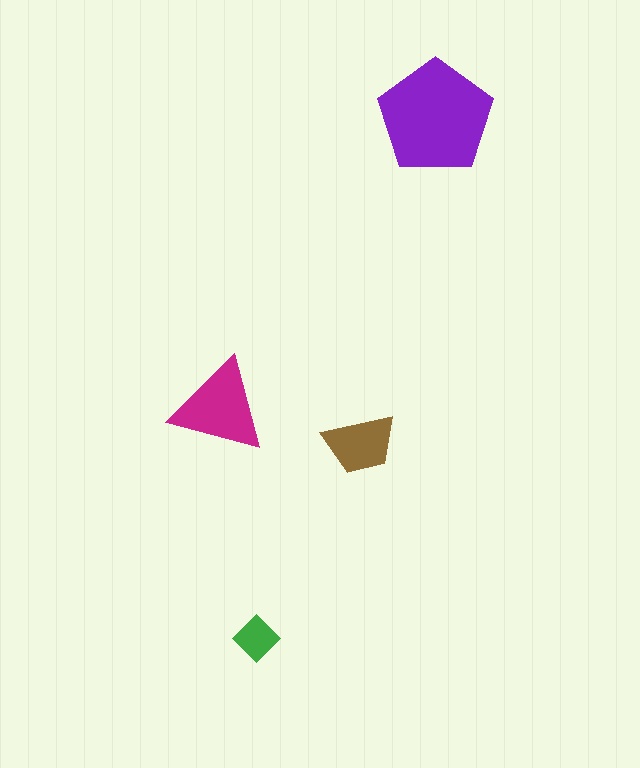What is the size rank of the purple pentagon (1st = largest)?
1st.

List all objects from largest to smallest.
The purple pentagon, the magenta triangle, the brown trapezoid, the green diamond.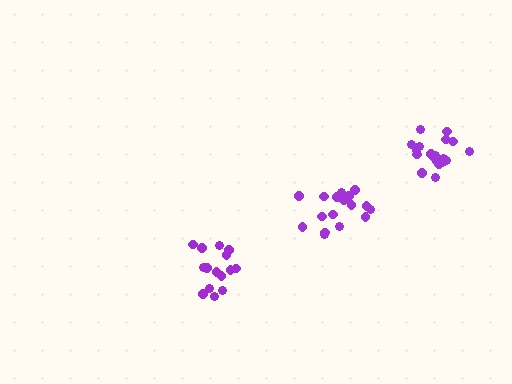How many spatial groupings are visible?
There are 3 spatial groupings.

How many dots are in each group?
Group 1: 19 dots, Group 2: 18 dots, Group 3: 15 dots (52 total).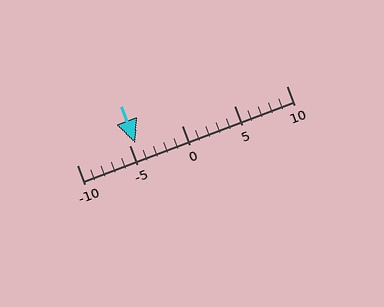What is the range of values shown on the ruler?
The ruler shows values from -10 to 10.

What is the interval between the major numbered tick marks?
The major tick marks are spaced 5 units apart.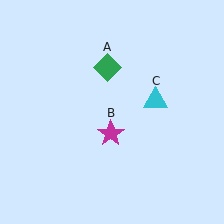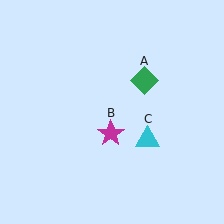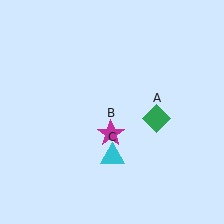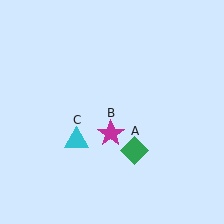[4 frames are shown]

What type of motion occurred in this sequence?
The green diamond (object A), cyan triangle (object C) rotated clockwise around the center of the scene.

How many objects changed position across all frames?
2 objects changed position: green diamond (object A), cyan triangle (object C).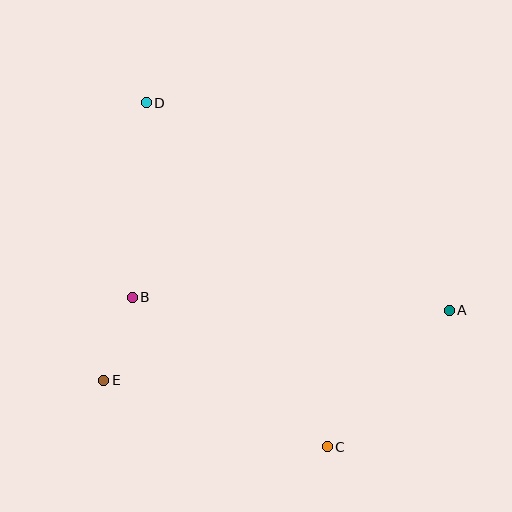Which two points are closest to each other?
Points B and E are closest to each other.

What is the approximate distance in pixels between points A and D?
The distance between A and D is approximately 367 pixels.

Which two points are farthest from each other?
Points C and D are farthest from each other.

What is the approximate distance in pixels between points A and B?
The distance between A and B is approximately 317 pixels.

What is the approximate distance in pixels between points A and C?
The distance between A and C is approximately 183 pixels.